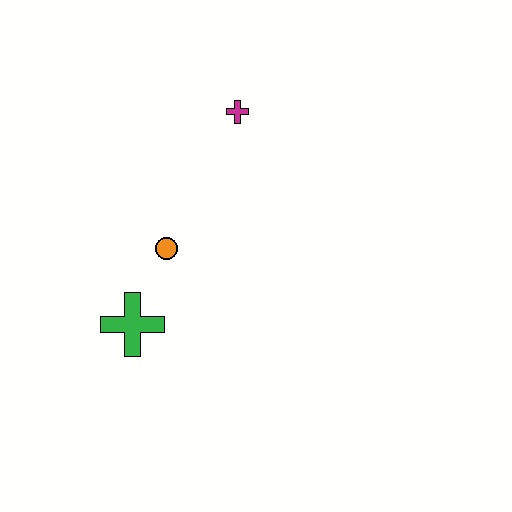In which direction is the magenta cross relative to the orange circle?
The magenta cross is above the orange circle.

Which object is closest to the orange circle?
The green cross is closest to the orange circle.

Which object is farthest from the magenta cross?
The green cross is farthest from the magenta cross.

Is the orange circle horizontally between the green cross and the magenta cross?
Yes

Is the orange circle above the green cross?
Yes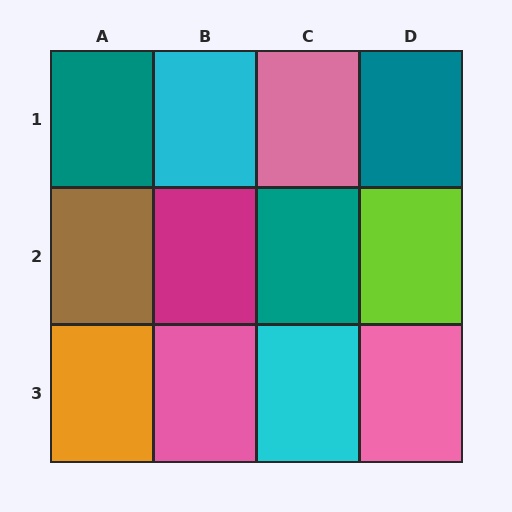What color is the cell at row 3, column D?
Pink.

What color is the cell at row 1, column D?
Teal.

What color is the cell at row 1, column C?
Pink.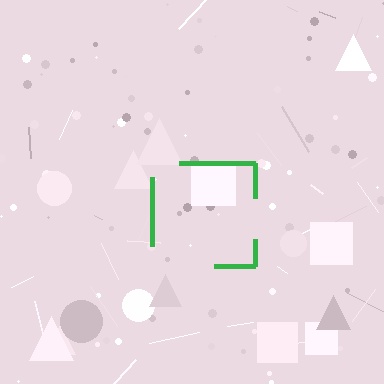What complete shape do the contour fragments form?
The contour fragments form a square.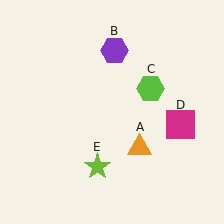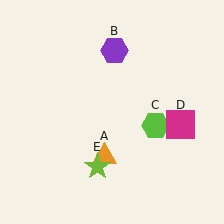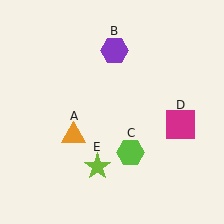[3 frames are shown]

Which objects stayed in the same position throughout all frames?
Purple hexagon (object B) and magenta square (object D) and lime star (object E) remained stationary.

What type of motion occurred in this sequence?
The orange triangle (object A), lime hexagon (object C) rotated clockwise around the center of the scene.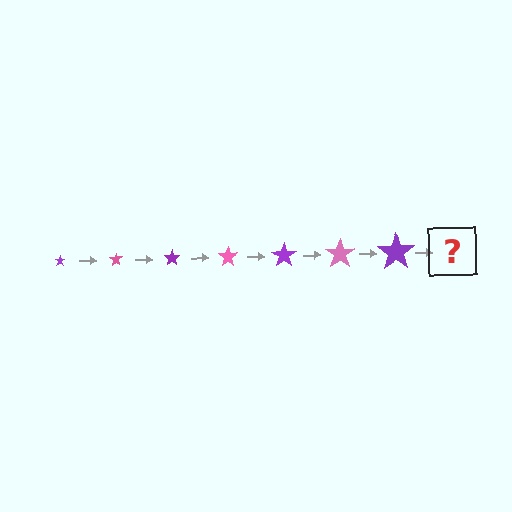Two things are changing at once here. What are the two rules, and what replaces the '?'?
The two rules are that the star grows larger each step and the color cycles through purple and pink. The '?' should be a pink star, larger than the previous one.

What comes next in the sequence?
The next element should be a pink star, larger than the previous one.